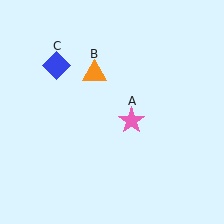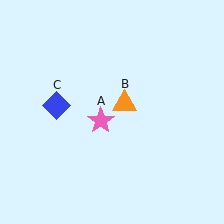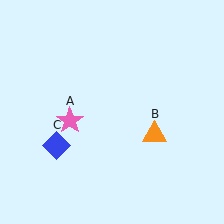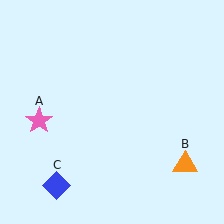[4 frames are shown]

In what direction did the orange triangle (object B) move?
The orange triangle (object B) moved down and to the right.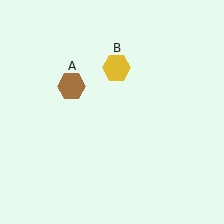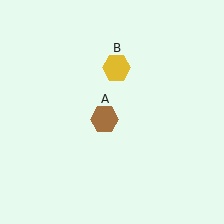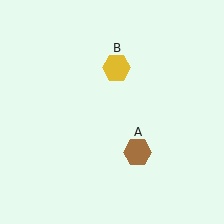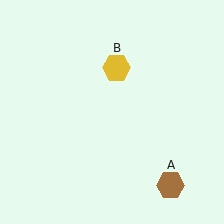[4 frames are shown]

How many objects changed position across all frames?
1 object changed position: brown hexagon (object A).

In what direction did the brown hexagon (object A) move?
The brown hexagon (object A) moved down and to the right.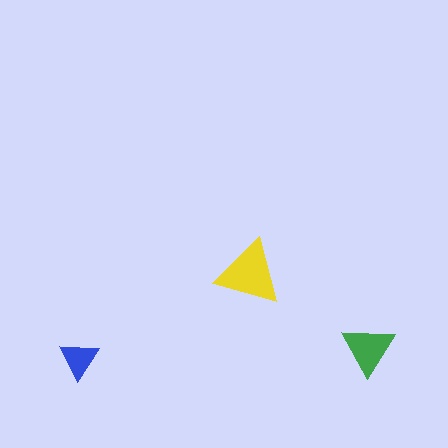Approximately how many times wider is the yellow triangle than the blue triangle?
About 1.5 times wider.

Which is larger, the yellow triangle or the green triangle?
The yellow one.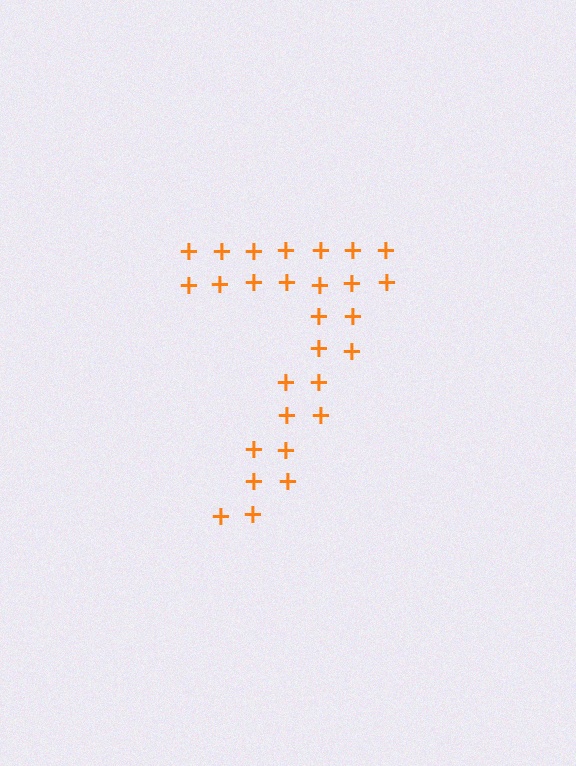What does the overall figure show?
The overall figure shows the digit 7.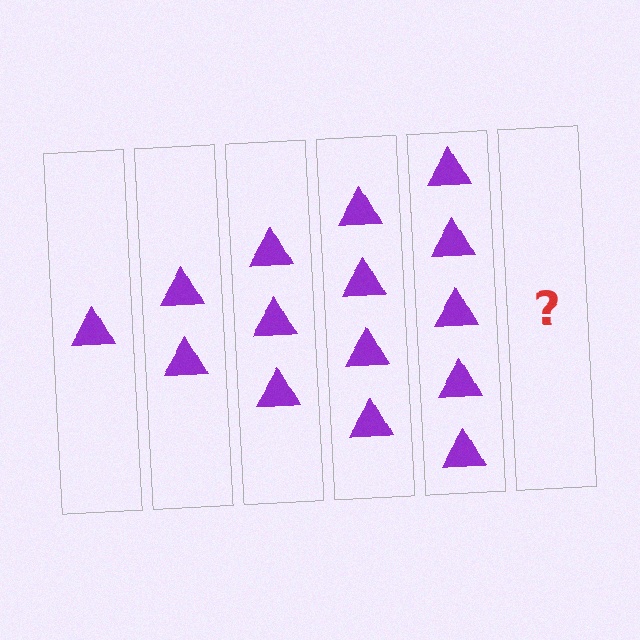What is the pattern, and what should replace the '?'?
The pattern is that each step adds one more triangle. The '?' should be 6 triangles.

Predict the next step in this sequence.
The next step is 6 triangles.